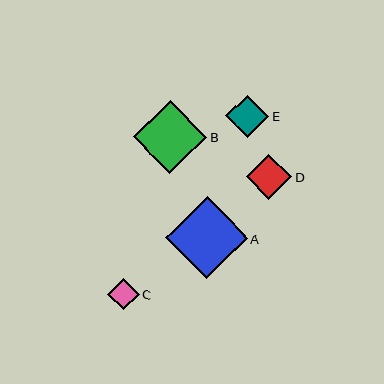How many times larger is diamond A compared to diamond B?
Diamond A is approximately 1.1 times the size of diamond B.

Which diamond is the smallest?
Diamond C is the smallest with a size of approximately 32 pixels.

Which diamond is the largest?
Diamond A is the largest with a size of approximately 82 pixels.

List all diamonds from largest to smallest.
From largest to smallest: A, B, D, E, C.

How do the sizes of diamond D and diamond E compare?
Diamond D and diamond E are approximately the same size.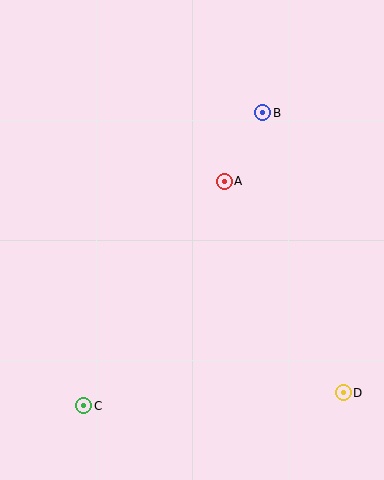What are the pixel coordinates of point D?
Point D is at (343, 393).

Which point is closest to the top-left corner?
Point B is closest to the top-left corner.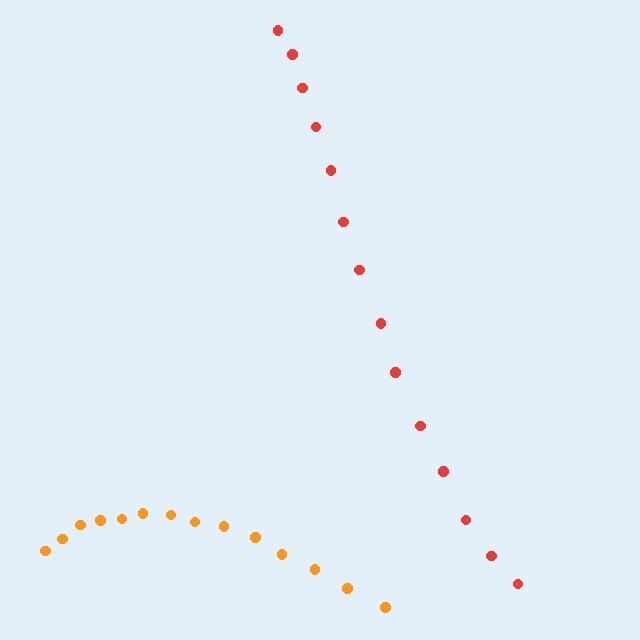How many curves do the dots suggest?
There are 2 distinct paths.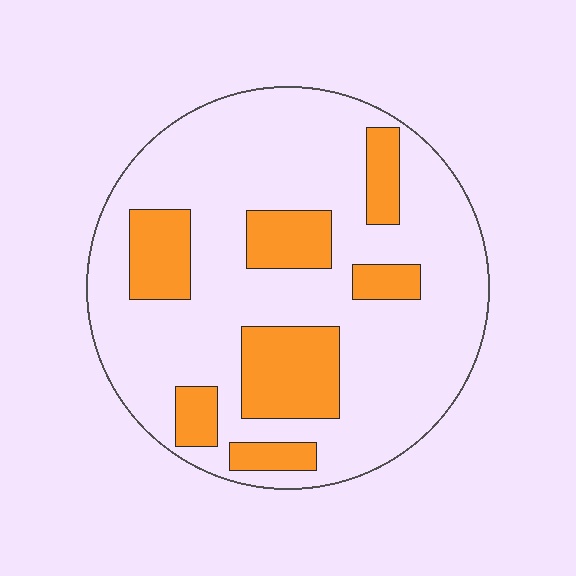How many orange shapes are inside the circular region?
7.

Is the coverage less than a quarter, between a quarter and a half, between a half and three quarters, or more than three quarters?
Less than a quarter.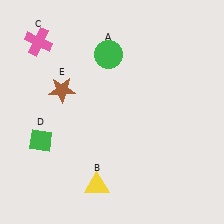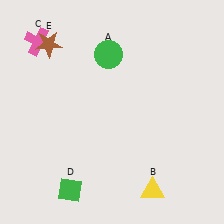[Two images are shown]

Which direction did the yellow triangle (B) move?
The yellow triangle (B) moved right.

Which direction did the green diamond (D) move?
The green diamond (D) moved down.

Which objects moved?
The objects that moved are: the yellow triangle (B), the green diamond (D), the brown star (E).